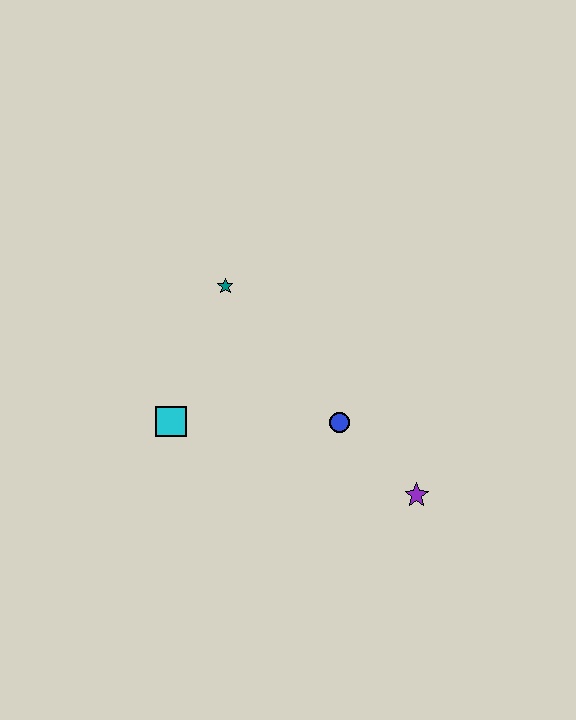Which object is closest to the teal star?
The cyan square is closest to the teal star.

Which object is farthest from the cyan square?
The purple star is farthest from the cyan square.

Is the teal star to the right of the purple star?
No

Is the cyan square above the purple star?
Yes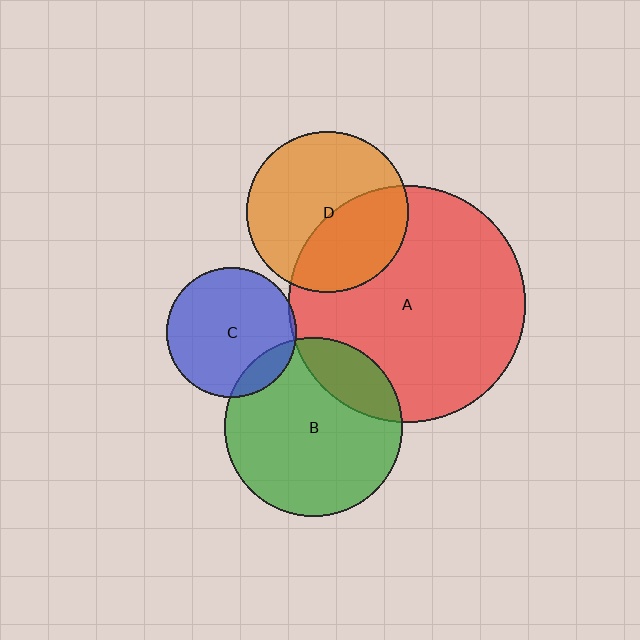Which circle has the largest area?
Circle A (red).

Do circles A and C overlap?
Yes.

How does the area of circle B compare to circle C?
Approximately 1.9 times.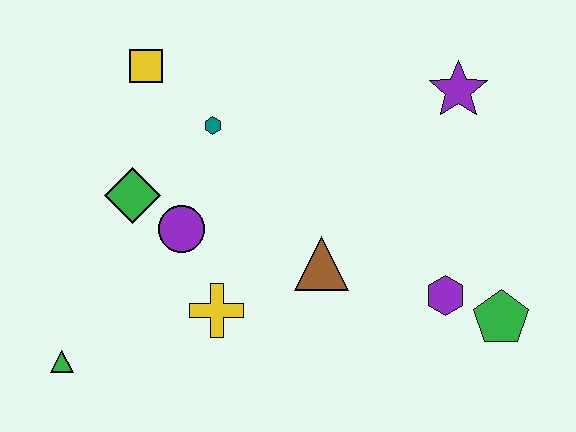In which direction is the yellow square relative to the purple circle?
The yellow square is above the purple circle.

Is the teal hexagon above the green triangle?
Yes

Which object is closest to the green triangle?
The yellow cross is closest to the green triangle.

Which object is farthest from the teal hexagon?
The green pentagon is farthest from the teal hexagon.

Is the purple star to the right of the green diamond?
Yes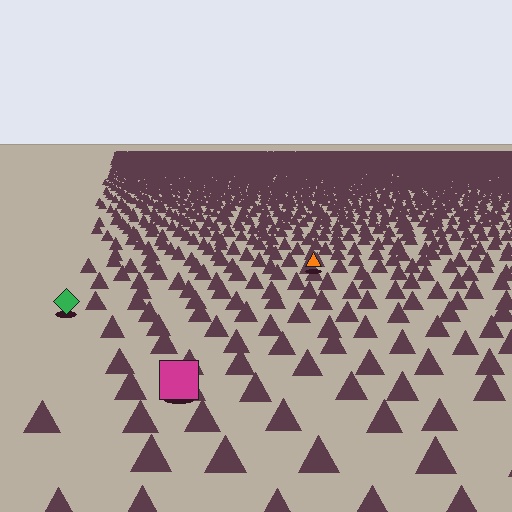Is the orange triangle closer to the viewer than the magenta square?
No. The magenta square is closer — you can tell from the texture gradient: the ground texture is coarser near it.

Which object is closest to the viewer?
The magenta square is closest. The texture marks near it are larger and more spread out.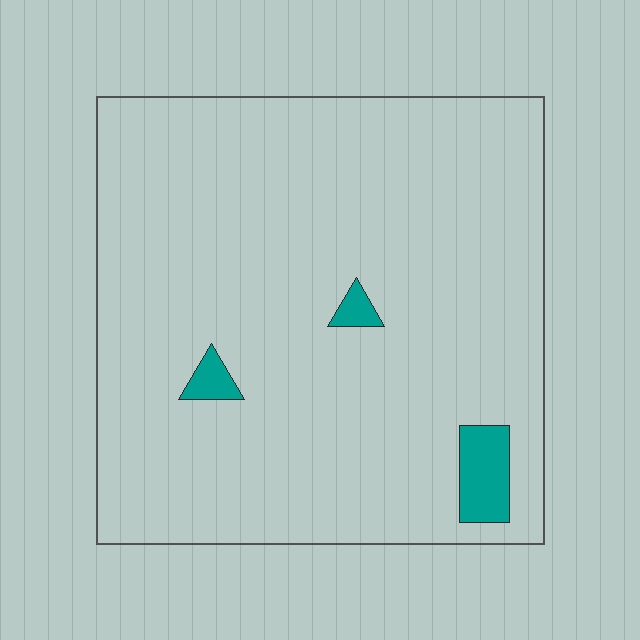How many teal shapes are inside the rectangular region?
3.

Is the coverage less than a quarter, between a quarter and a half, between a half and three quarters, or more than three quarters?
Less than a quarter.